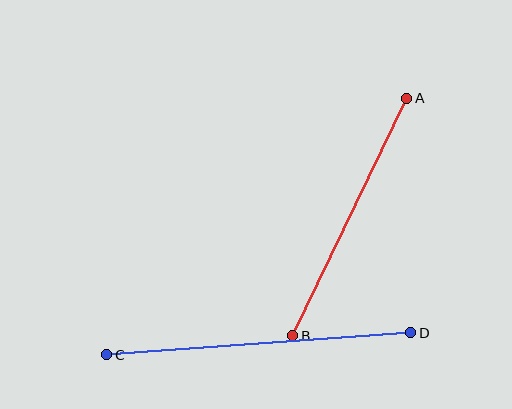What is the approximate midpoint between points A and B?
The midpoint is at approximately (350, 217) pixels.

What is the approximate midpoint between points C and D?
The midpoint is at approximately (259, 344) pixels.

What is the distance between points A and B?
The distance is approximately 264 pixels.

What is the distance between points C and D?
The distance is approximately 305 pixels.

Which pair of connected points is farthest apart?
Points C and D are farthest apart.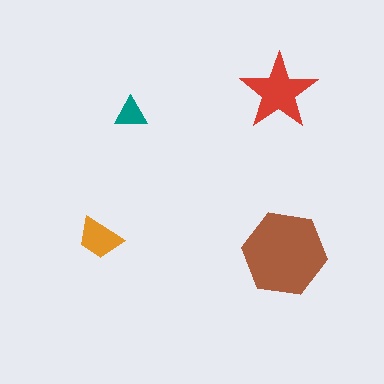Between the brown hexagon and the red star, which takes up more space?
The brown hexagon.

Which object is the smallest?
The teal triangle.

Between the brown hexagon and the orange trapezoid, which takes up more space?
The brown hexagon.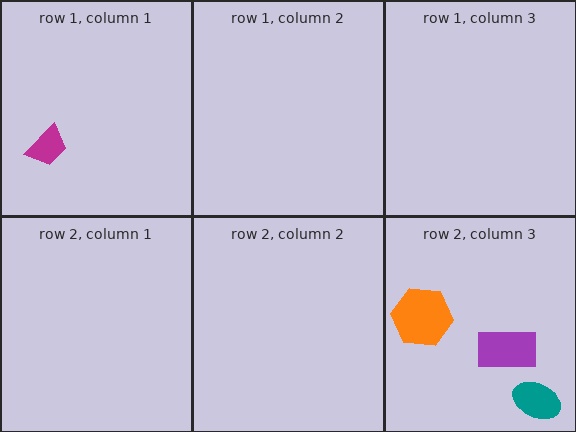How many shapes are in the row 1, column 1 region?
1.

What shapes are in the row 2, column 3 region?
The orange hexagon, the purple rectangle, the teal ellipse.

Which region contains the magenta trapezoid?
The row 1, column 1 region.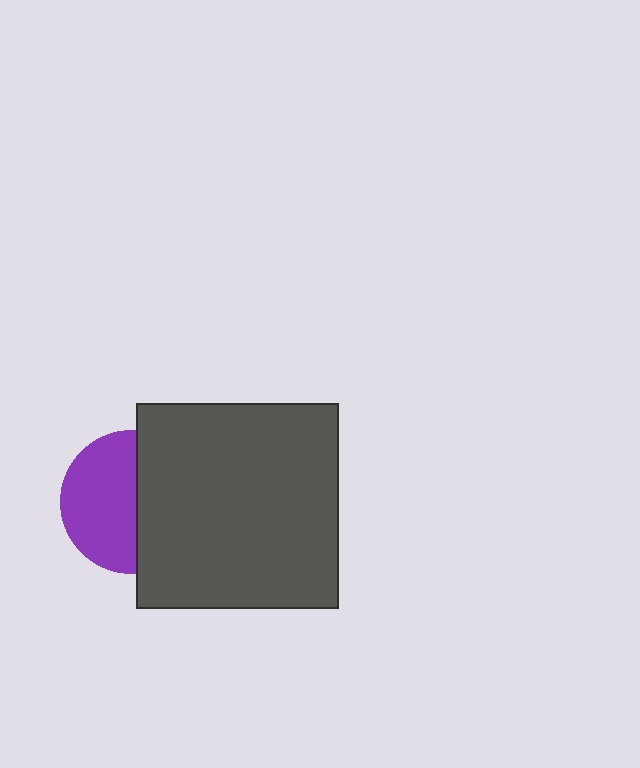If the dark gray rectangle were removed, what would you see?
You would see the complete purple circle.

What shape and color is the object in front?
The object in front is a dark gray rectangle.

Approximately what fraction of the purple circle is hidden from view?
Roughly 47% of the purple circle is hidden behind the dark gray rectangle.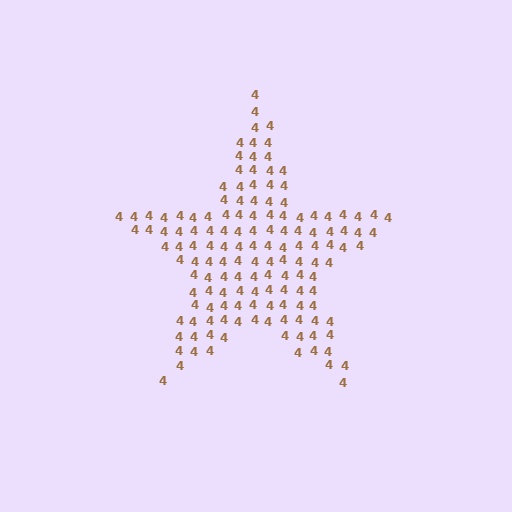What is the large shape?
The large shape is a star.